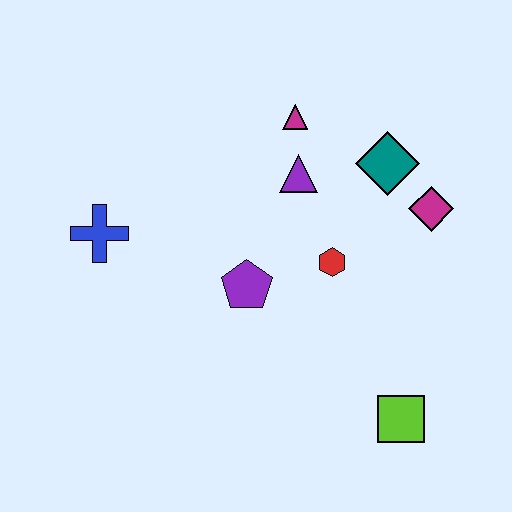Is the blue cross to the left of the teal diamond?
Yes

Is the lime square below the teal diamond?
Yes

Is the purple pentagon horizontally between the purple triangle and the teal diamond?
No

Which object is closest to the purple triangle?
The magenta triangle is closest to the purple triangle.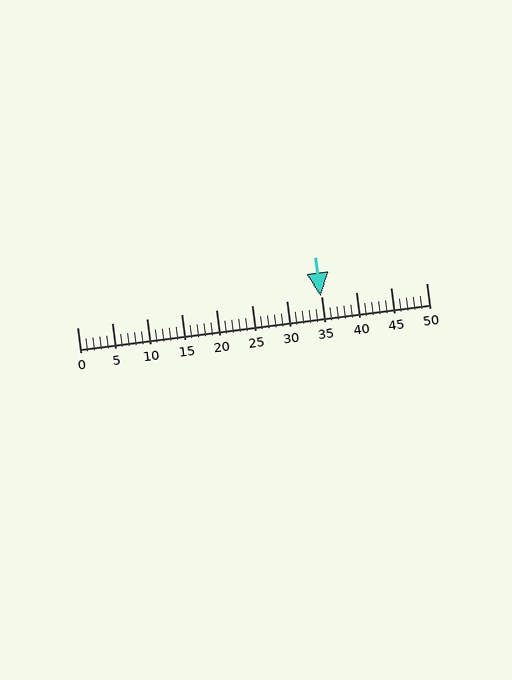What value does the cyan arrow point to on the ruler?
The cyan arrow points to approximately 35.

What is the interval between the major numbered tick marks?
The major tick marks are spaced 5 units apart.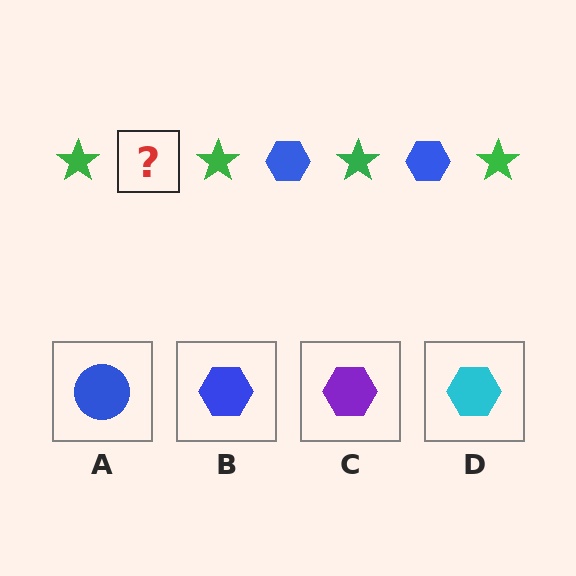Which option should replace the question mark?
Option B.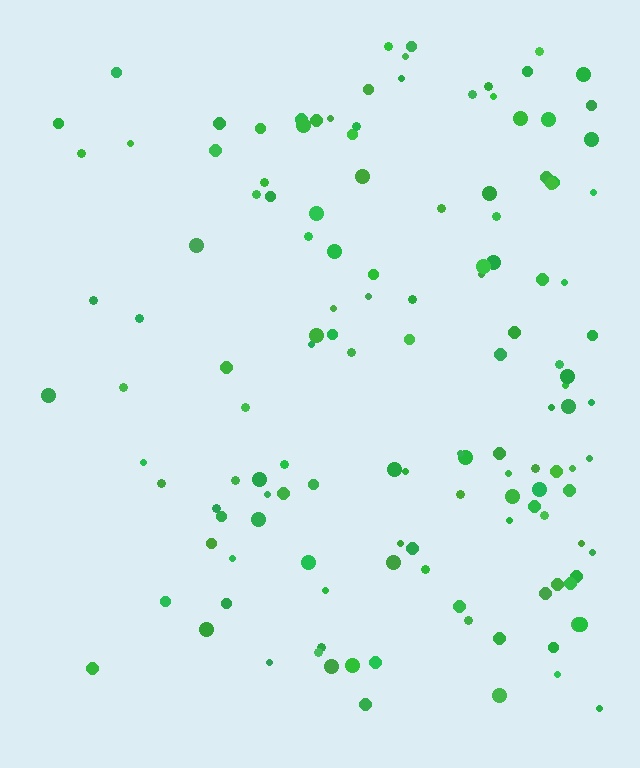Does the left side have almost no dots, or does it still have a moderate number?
Still a moderate number, just noticeably fewer than the right.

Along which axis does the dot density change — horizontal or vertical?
Horizontal.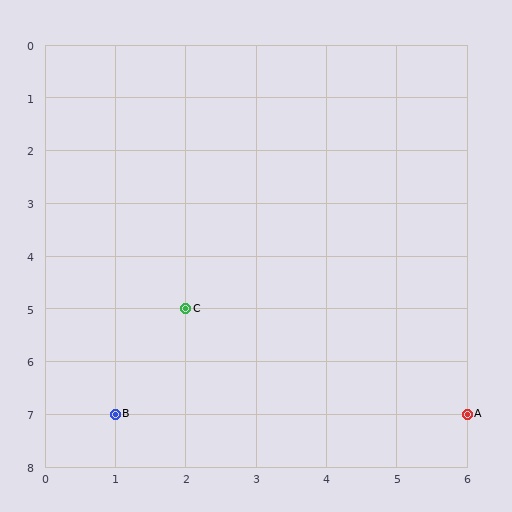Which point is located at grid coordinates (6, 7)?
Point A is at (6, 7).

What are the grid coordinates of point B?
Point B is at grid coordinates (1, 7).